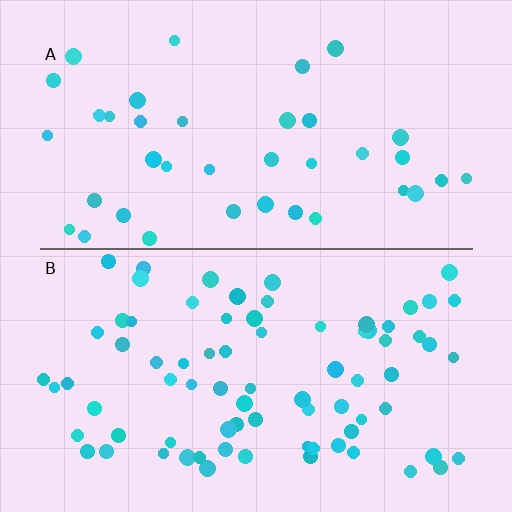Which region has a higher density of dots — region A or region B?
B (the bottom).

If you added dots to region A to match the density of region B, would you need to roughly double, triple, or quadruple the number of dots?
Approximately double.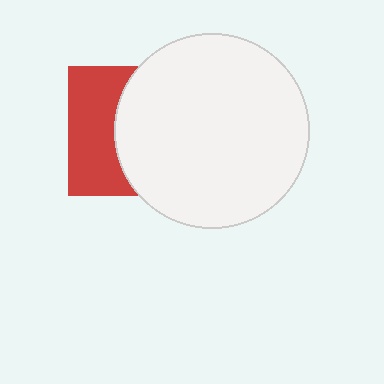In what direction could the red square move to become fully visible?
The red square could move left. That would shift it out from behind the white circle entirely.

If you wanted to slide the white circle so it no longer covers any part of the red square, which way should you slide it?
Slide it right — that is the most direct way to separate the two shapes.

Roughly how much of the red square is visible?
A small part of it is visible (roughly 42%).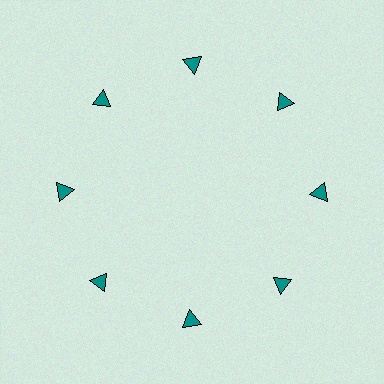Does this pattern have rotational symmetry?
Yes, this pattern has 8-fold rotational symmetry. It looks the same after rotating 45 degrees around the center.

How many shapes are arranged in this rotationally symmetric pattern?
There are 8 shapes, arranged in 8 groups of 1.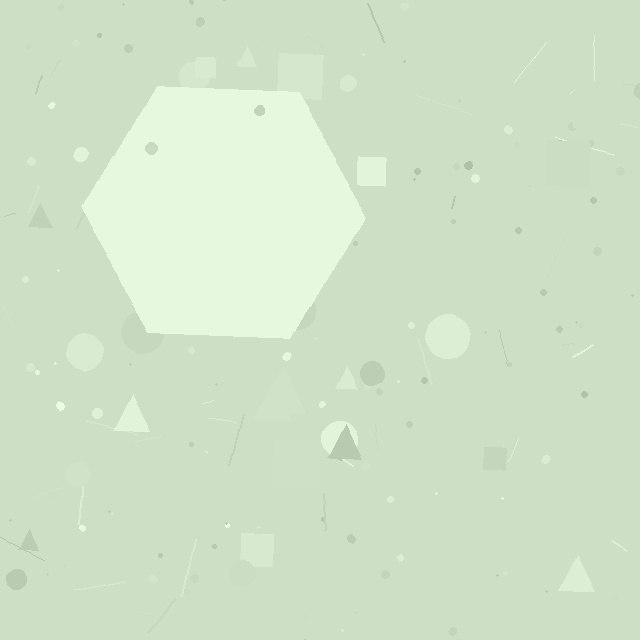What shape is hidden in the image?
A hexagon is hidden in the image.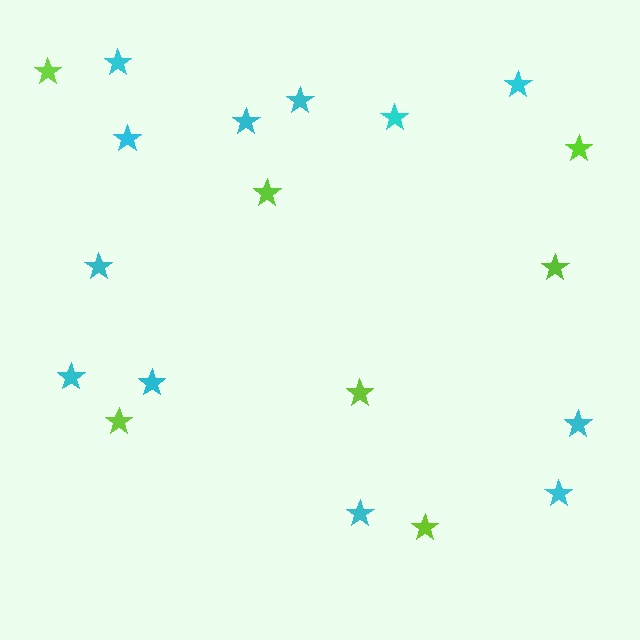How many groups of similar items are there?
There are 2 groups: one group of lime stars (7) and one group of cyan stars (12).